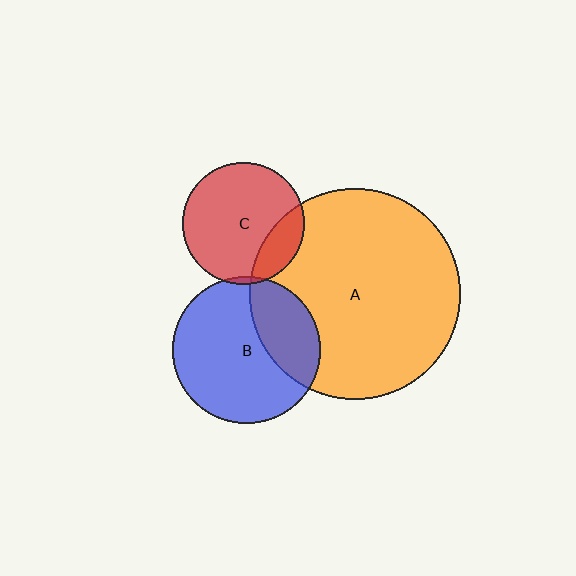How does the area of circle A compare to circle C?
Approximately 3.0 times.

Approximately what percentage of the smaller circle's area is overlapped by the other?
Approximately 20%.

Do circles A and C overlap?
Yes.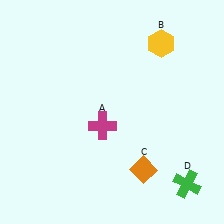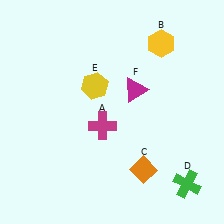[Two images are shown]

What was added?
A yellow hexagon (E), a magenta triangle (F) were added in Image 2.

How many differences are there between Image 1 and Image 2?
There are 2 differences between the two images.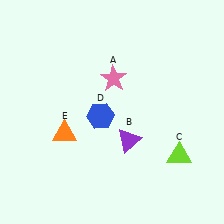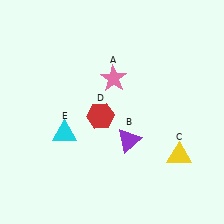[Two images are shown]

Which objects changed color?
C changed from lime to yellow. D changed from blue to red. E changed from orange to cyan.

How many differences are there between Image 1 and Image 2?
There are 3 differences between the two images.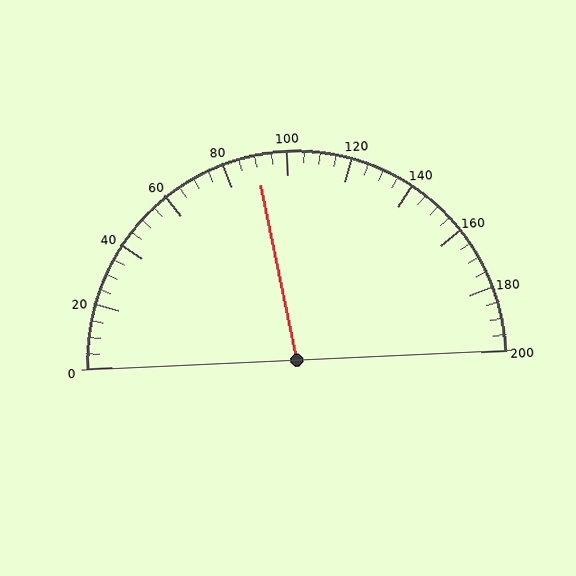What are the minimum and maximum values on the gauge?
The gauge ranges from 0 to 200.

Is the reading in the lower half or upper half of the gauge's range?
The reading is in the lower half of the range (0 to 200).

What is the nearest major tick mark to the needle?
The nearest major tick mark is 80.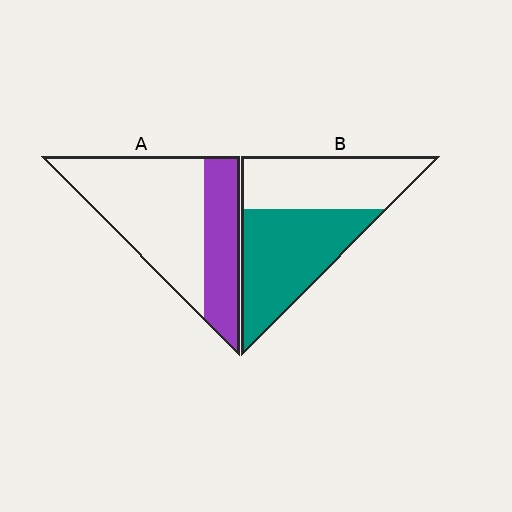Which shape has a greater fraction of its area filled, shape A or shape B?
Shape B.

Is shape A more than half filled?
No.